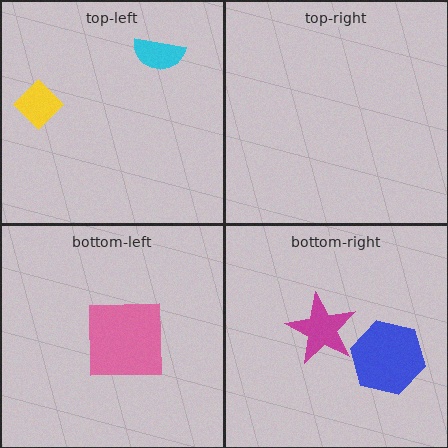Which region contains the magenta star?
The bottom-right region.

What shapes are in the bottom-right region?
The magenta star, the blue hexagon.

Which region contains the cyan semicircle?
The top-left region.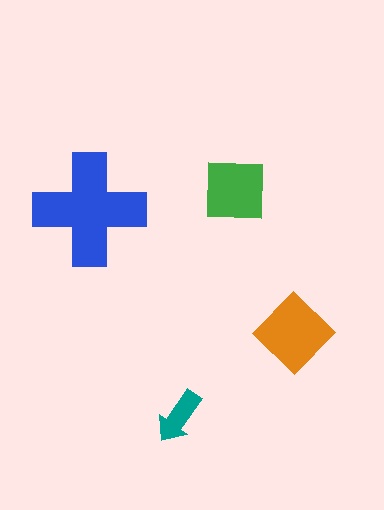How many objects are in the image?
There are 4 objects in the image.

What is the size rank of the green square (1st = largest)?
3rd.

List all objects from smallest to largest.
The teal arrow, the green square, the orange diamond, the blue cross.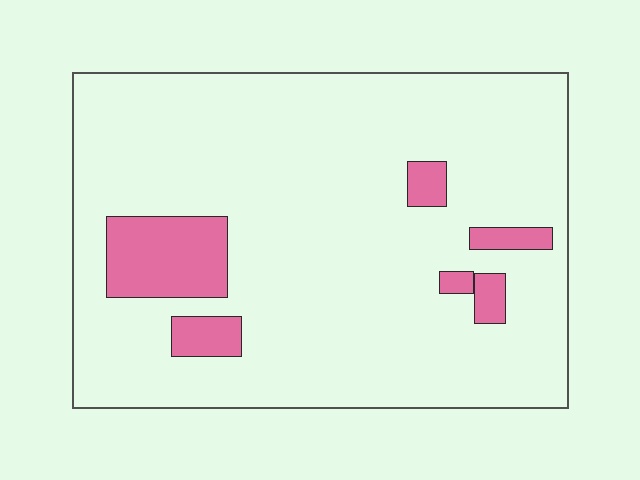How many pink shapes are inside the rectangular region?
6.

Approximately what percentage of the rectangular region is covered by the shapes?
Approximately 10%.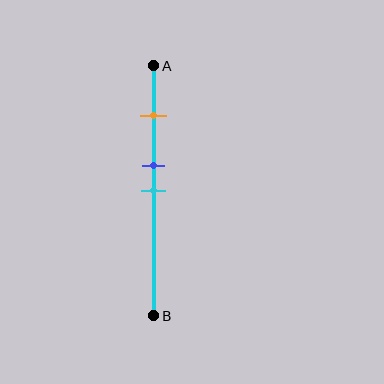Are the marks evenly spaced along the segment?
No, the marks are not evenly spaced.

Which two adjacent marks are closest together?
The blue and cyan marks are the closest adjacent pair.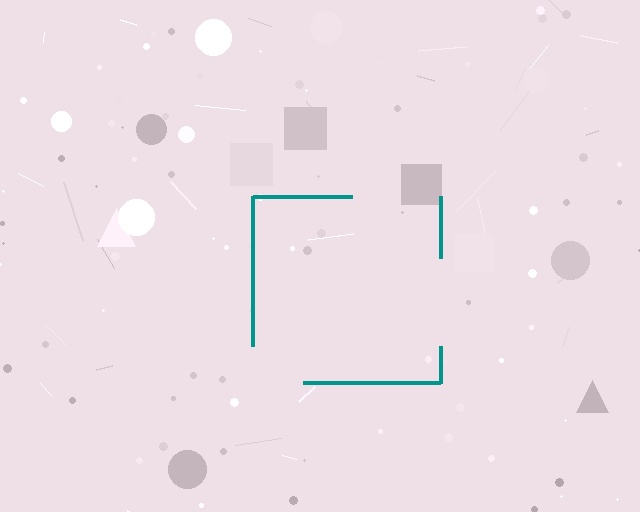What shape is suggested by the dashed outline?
The dashed outline suggests a square.